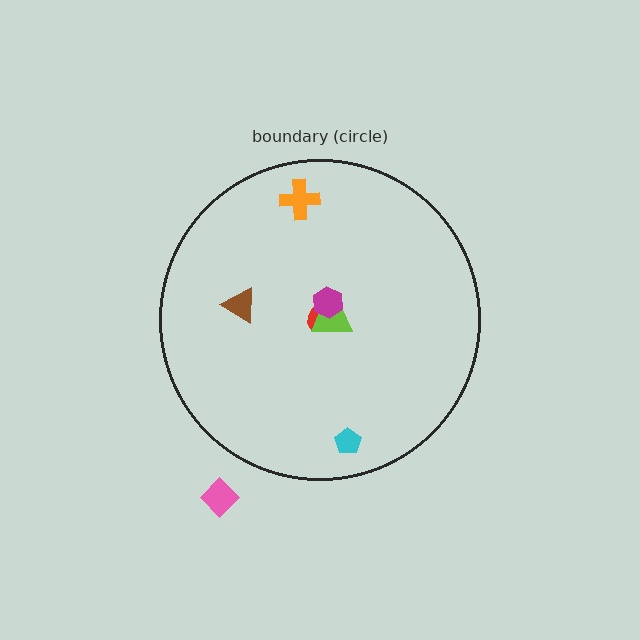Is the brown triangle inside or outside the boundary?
Inside.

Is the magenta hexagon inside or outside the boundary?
Inside.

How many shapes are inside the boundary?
6 inside, 1 outside.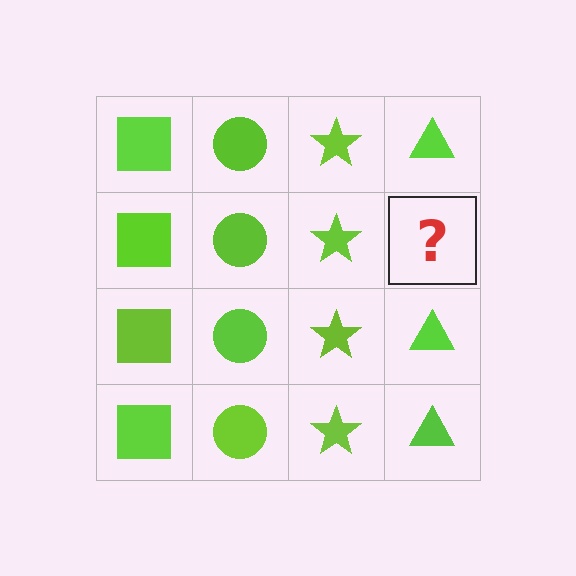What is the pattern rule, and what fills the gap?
The rule is that each column has a consistent shape. The gap should be filled with a lime triangle.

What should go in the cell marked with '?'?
The missing cell should contain a lime triangle.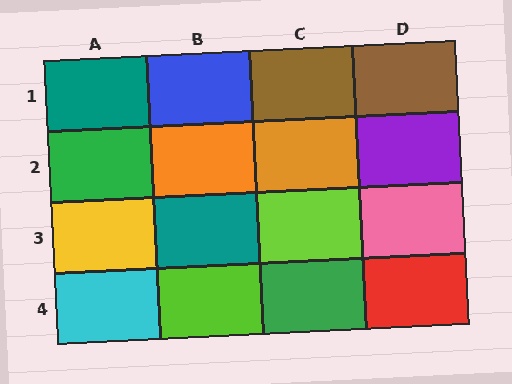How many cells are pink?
1 cell is pink.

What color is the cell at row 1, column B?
Blue.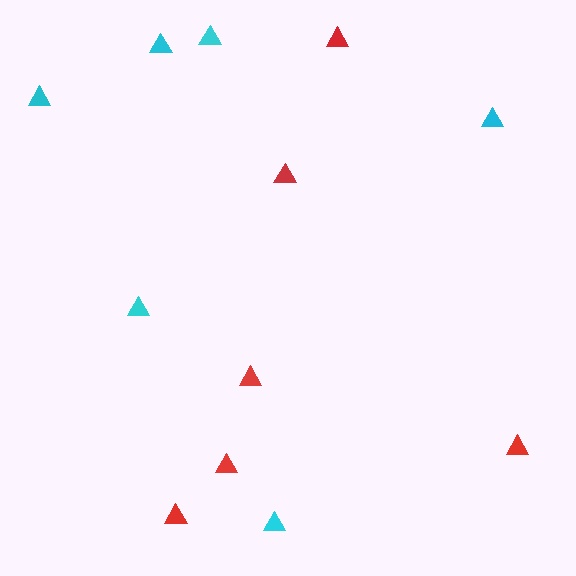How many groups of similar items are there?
There are 2 groups: one group of red triangles (6) and one group of cyan triangles (6).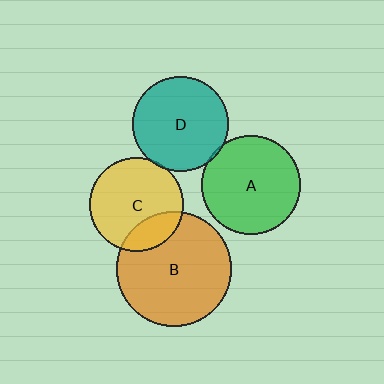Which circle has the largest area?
Circle B (orange).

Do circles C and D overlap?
Yes.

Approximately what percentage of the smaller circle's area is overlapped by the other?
Approximately 5%.